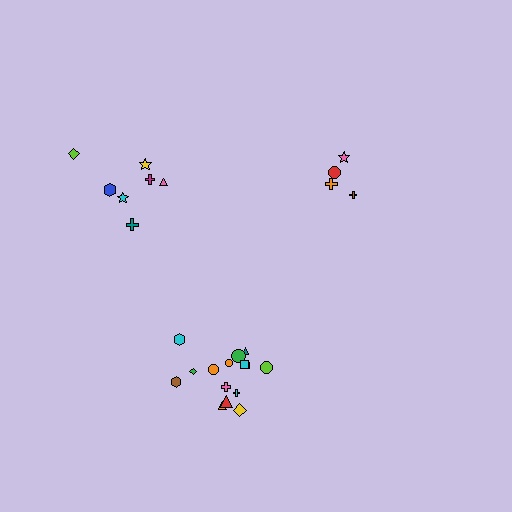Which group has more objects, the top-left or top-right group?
The top-left group.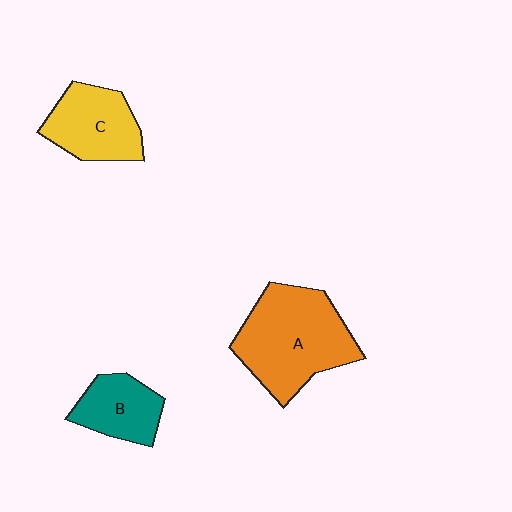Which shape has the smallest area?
Shape B (teal).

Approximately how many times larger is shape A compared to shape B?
Approximately 2.0 times.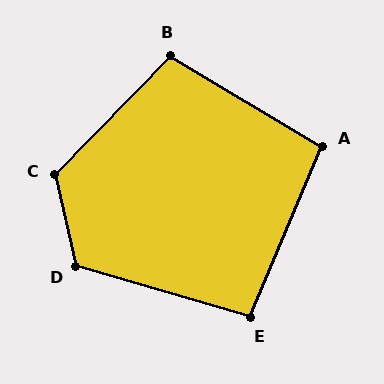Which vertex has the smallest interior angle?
E, at approximately 97 degrees.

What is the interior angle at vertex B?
Approximately 103 degrees (obtuse).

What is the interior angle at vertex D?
Approximately 119 degrees (obtuse).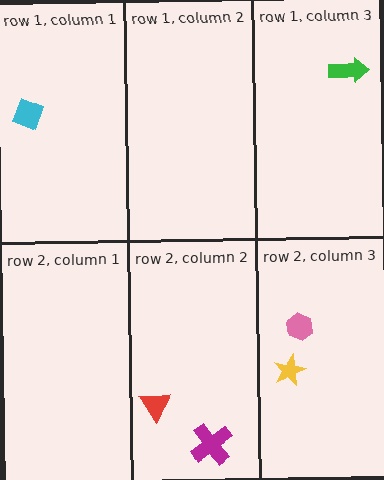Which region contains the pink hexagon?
The row 2, column 3 region.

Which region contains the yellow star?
The row 2, column 3 region.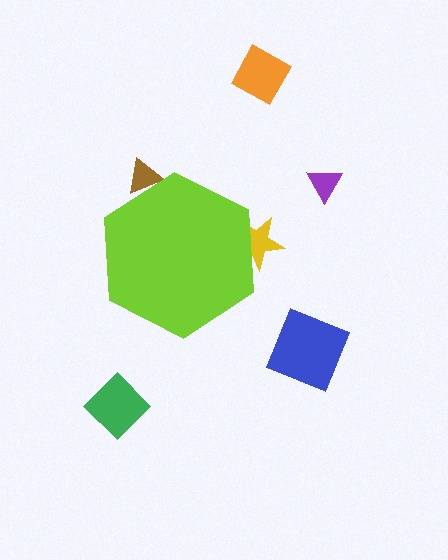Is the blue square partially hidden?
No, the blue square is fully visible.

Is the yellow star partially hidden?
Yes, the yellow star is partially hidden behind the lime hexagon.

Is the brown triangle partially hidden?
Yes, the brown triangle is partially hidden behind the lime hexagon.